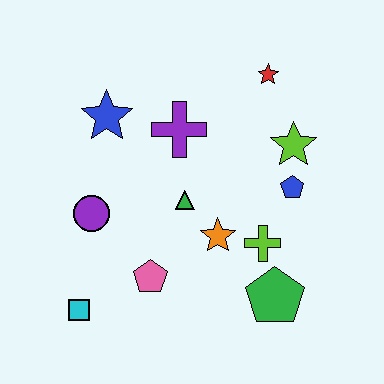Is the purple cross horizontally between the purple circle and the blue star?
No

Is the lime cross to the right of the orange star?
Yes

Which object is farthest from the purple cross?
The cyan square is farthest from the purple cross.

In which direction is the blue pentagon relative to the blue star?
The blue pentagon is to the right of the blue star.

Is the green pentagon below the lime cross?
Yes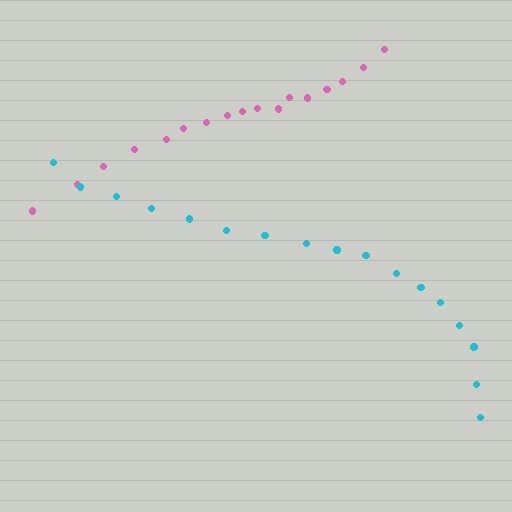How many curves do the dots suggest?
There are 2 distinct paths.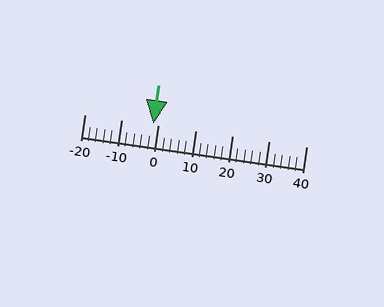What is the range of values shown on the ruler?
The ruler shows values from -20 to 40.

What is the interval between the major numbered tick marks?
The major tick marks are spaced 10 units apart.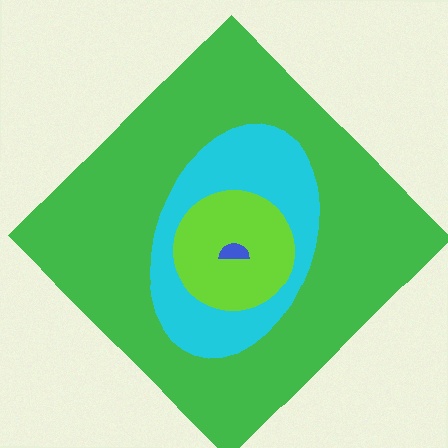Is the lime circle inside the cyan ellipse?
Yes.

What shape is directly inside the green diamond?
The cyan ellipse.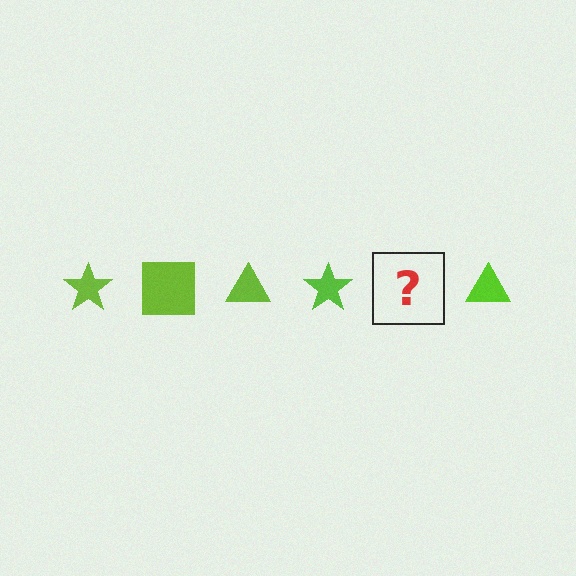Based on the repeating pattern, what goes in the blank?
The blank should be a lime square.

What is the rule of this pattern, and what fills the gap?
The rule is that the pattern cycles through star, square, triangle shapes in lime. The gap should be filled with a lime square.